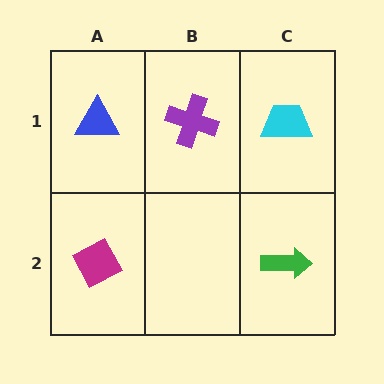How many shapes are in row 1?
3 shapes.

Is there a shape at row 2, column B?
No, that cell is empty.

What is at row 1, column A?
A blue triangle.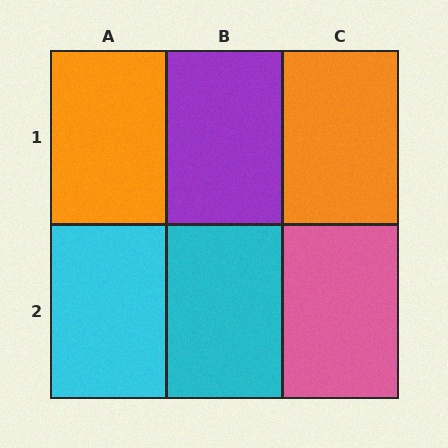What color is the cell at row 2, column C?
Pink.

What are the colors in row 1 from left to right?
Orange, purple, orange.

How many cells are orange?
2 cells are orange.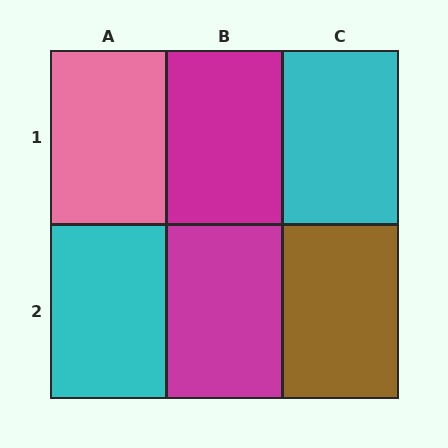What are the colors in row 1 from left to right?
Pink, magenta, cyan.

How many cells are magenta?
2 cells are magenta.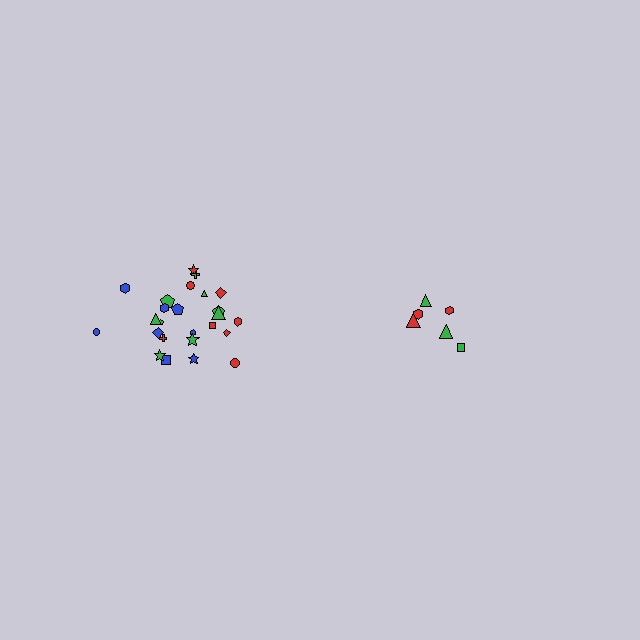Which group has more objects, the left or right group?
The left group.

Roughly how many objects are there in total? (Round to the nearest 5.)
Roughly 30 objects in total.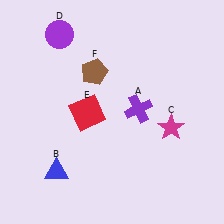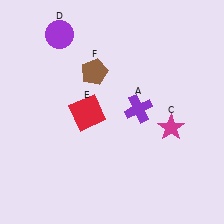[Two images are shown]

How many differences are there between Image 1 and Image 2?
There is 1 difference between the two images.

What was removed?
The blue triangle (B) was removed in Image 2.